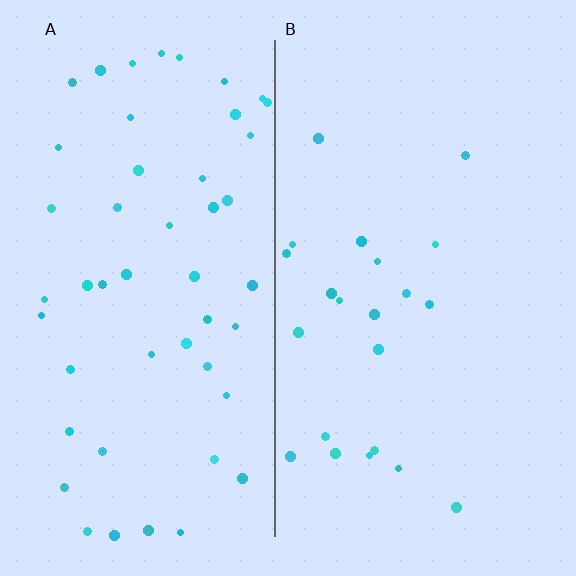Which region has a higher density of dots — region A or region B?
A (the left).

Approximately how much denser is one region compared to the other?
Approximately 2.2× — region A over region B.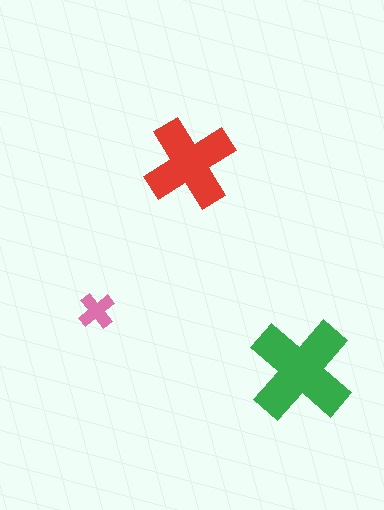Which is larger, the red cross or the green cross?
The green one.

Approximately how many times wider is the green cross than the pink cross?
About 3 times wider.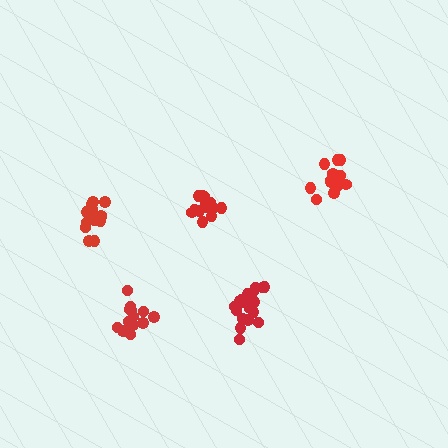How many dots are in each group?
Group 1: 15 dots, Group 2: 13 dots, Group 3: 18 dots, Group 4: 19 dots, Group 5: 15 dots (80 total).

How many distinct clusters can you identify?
There are 5 distinct clusters.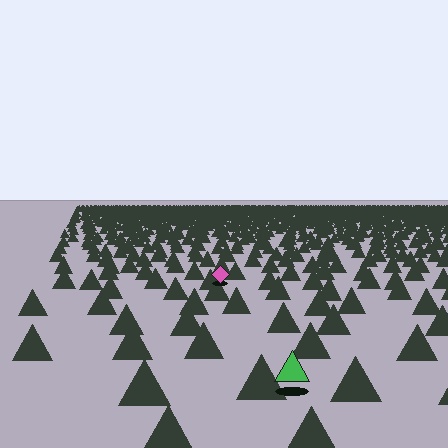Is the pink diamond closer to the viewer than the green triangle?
No. The green triangle is closer — you can tell from the texture gradient: the ground texture is coarser near it.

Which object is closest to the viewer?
The green triangle is closest. The texture marks near it are larger and more spread out.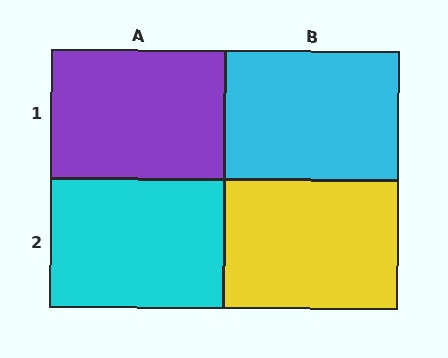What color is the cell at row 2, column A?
Cyan.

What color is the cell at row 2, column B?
Yellow.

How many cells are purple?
1 cell is purple.